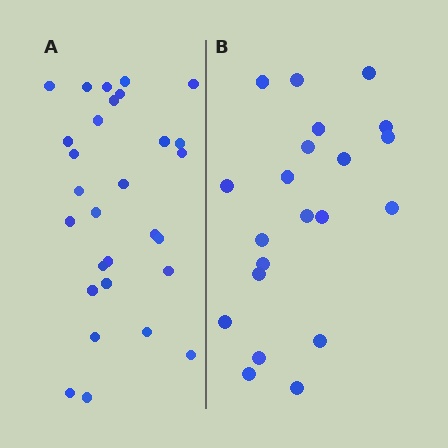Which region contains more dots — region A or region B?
Region A (the left region) has more dots.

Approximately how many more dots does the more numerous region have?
Region A has roughly 8 or so more dots than region B.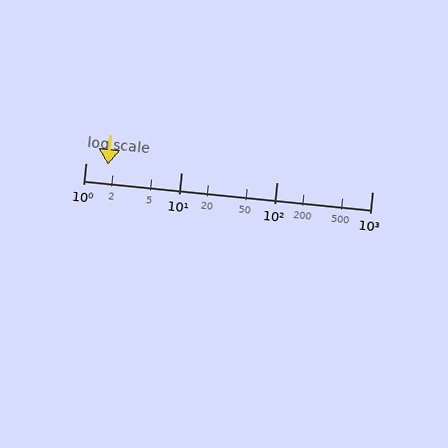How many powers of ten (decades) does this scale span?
The scale spans 3 decades, from 1 to 1000.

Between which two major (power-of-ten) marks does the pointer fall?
The pointer is between 1 and 10.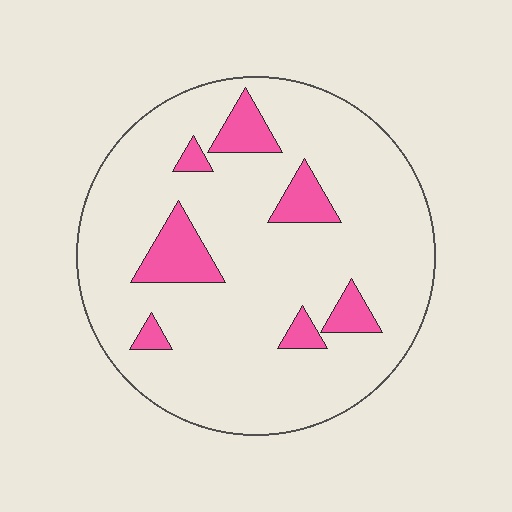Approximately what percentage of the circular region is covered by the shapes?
Approximately 15%.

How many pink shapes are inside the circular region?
7.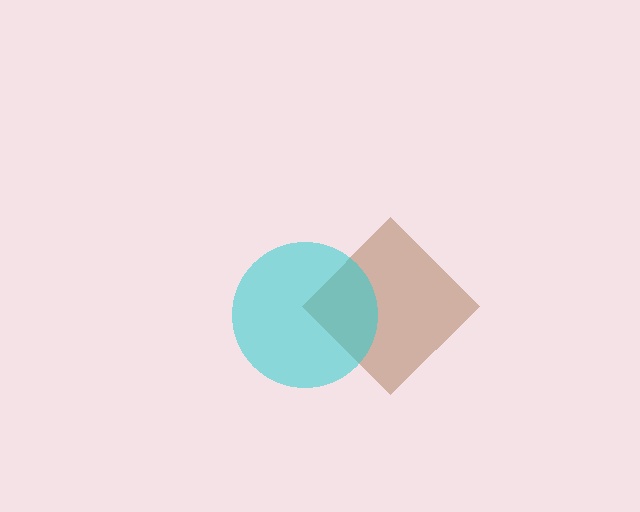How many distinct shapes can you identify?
There are 2 distinct shapes: a brown diamond, a cyan circle.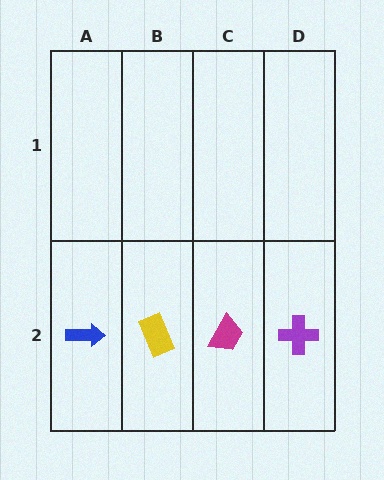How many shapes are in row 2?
4 shapes.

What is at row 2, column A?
A blue arrow.